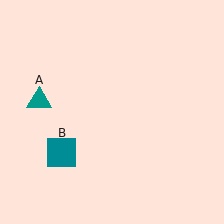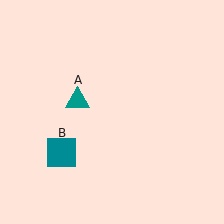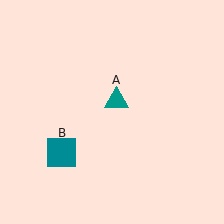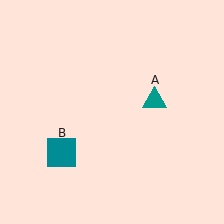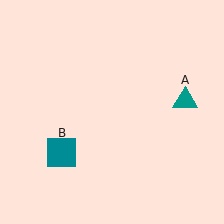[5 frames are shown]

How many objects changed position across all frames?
1 object changed position: teal triangle (object A).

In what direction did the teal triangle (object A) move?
The teal triangle (object A) moved right.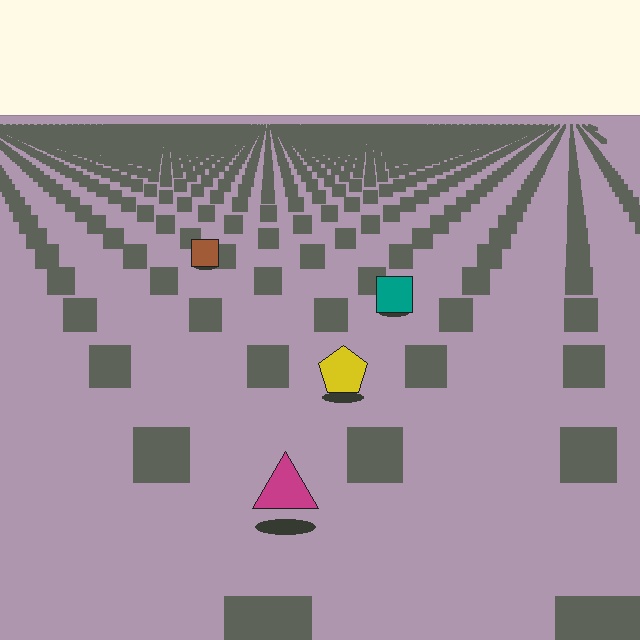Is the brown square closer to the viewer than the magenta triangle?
No. The magenta triangle is closer — you can tell from the texture gradient: the ground texture is coarser near it.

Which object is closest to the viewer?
The magenta triangle is closest. The texture marks near it are larger and more spread out.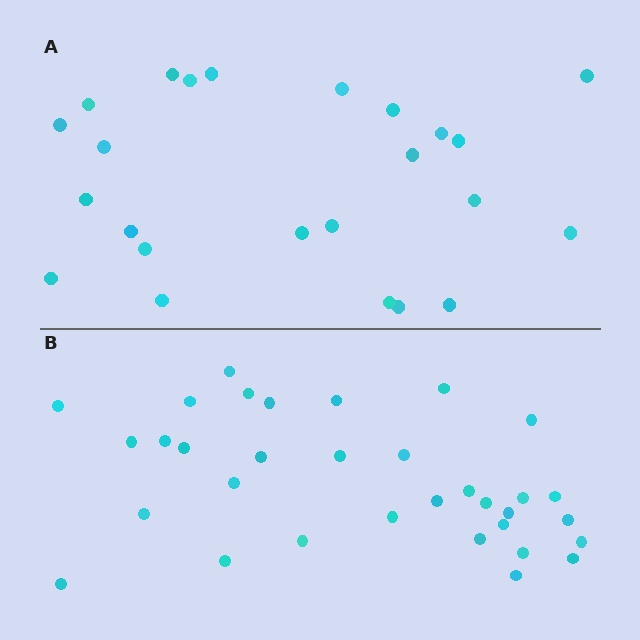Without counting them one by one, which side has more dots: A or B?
Region B (the bottom region) has more dots.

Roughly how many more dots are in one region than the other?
Region B has roughly 8 or so more dots than region A.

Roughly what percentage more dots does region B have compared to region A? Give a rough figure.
About 40% more.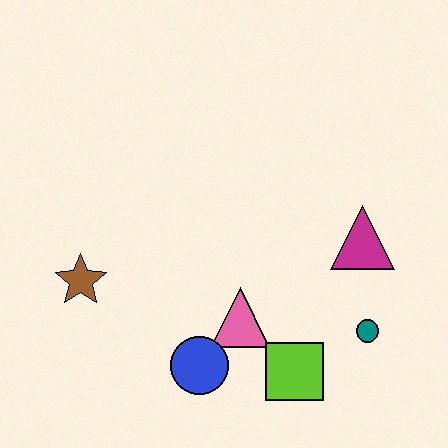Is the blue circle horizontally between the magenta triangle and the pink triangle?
No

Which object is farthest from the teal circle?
The brown star is farthest from the teal circle.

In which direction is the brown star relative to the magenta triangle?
The brown star is to the left of the magenta triangle.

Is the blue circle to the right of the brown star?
Yes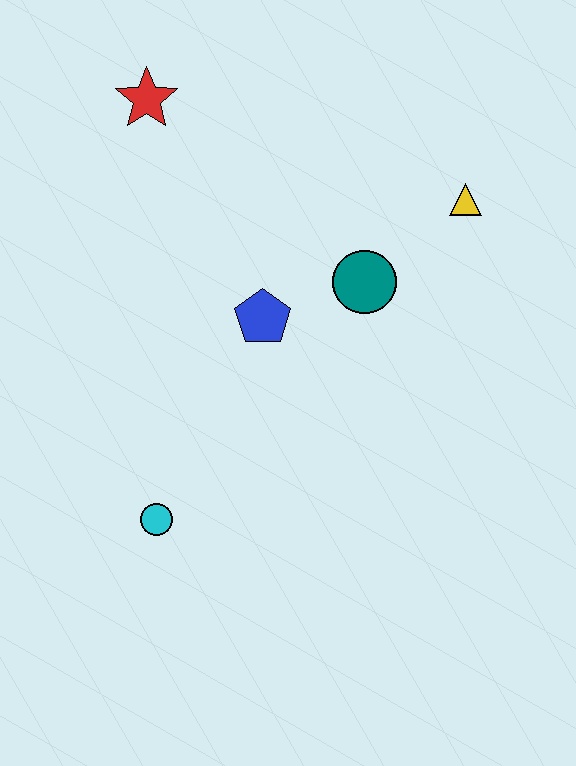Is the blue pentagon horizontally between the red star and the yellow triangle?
Yes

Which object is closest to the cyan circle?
The blue pentagon is closest to the cyan circle.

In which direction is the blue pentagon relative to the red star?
The blue pentagon is below the red star.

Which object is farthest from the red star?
The cyan circle is farthest from the red star.